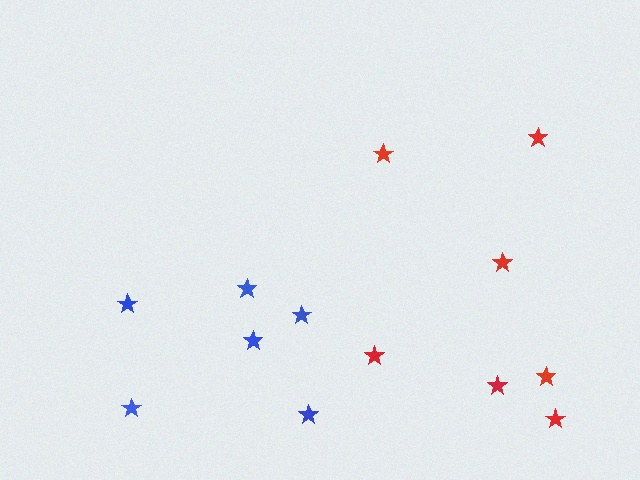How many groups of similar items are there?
There are 2 groups: one group of blue stars (6) and one group of red stars (7).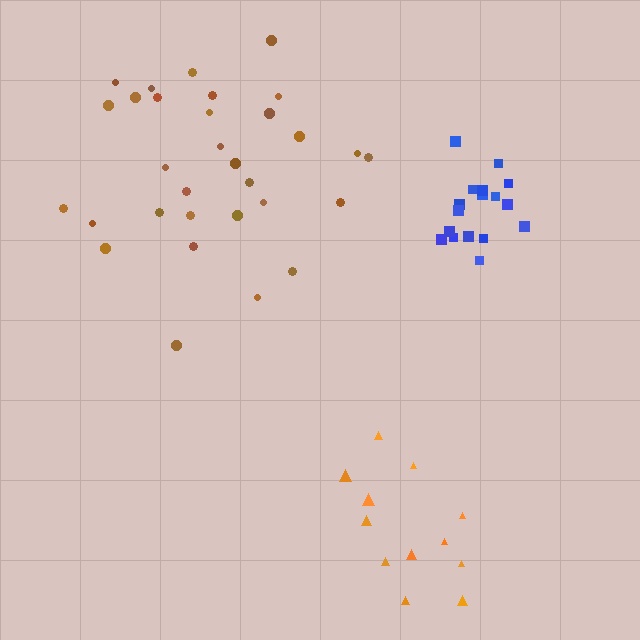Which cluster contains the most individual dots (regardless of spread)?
Brown (31).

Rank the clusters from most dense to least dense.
blue, brown, orange.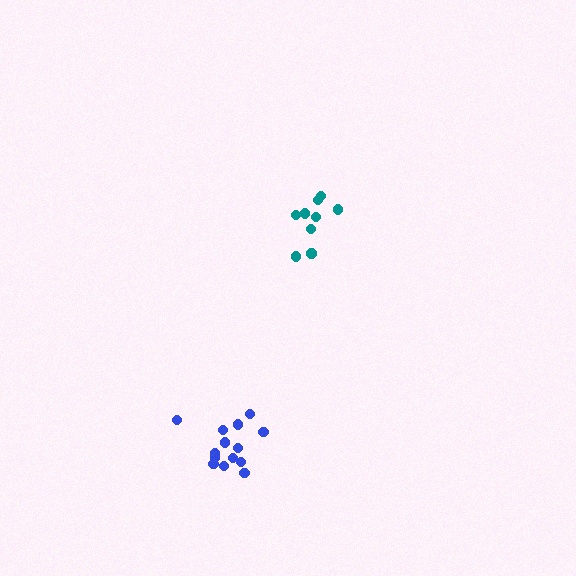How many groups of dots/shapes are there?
There are 2 groups.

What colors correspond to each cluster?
The clusters are colored: blue, teal.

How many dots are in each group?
Group 1: 14 dots, Group 2: 9 dots (23 total).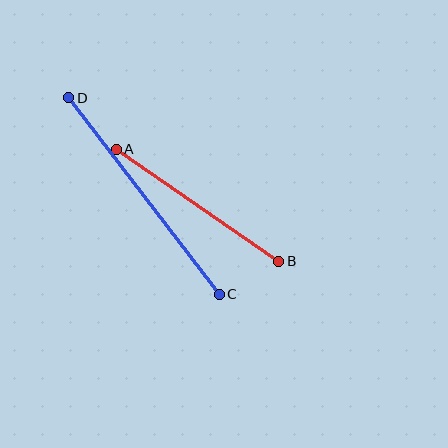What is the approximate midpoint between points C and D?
The midpoint is at approximately (144, 196) pixels.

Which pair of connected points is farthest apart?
Points C and D are farthest apart.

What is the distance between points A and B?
The distance is approximately 198 pixels.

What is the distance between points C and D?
The distance is approximately 247 pixels.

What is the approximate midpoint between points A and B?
The midpoint is at approximately (198, 205) pixels.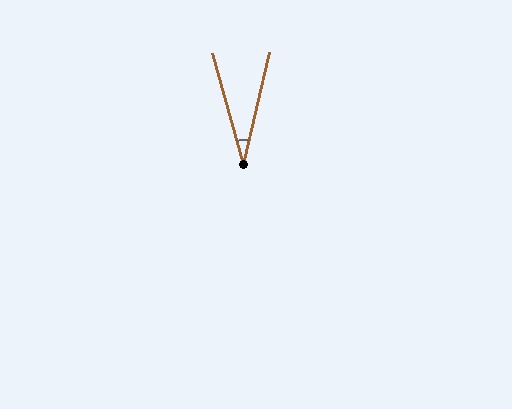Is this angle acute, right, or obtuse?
It is acute.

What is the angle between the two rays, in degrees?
Approximately 29 degrees.